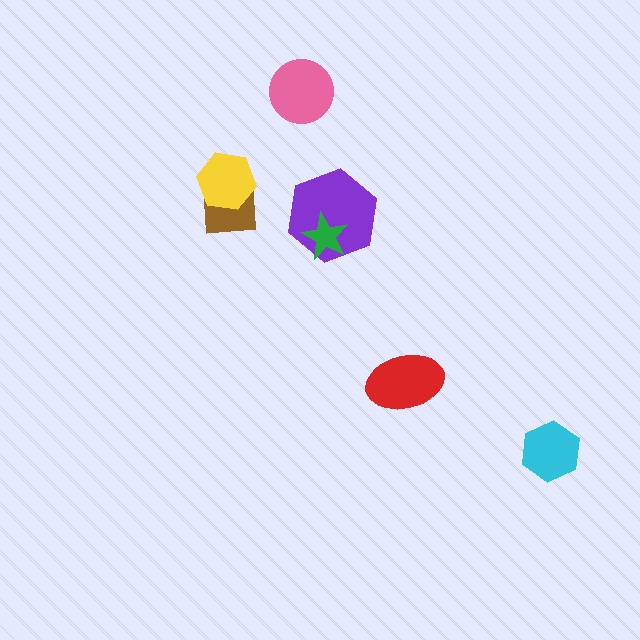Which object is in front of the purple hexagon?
The green star is in front of the purple hexagon.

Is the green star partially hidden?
No, no other shape covers it.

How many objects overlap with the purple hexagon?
1 object overlaps with the purple hexagon.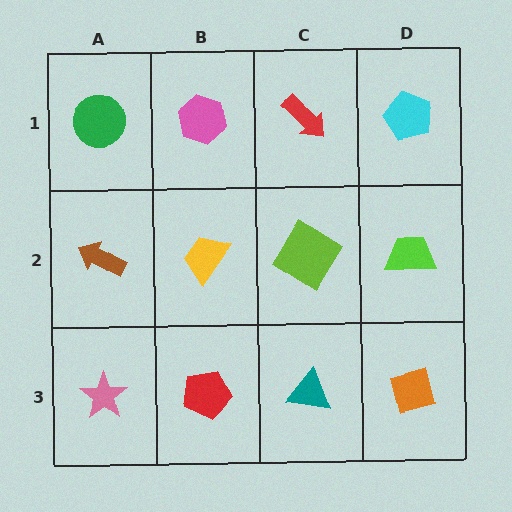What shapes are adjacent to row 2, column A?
A green circle (row 1, column A), a pink star (row 3, column A), a yellow trapezoid (row 2, column B).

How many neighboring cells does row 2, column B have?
4.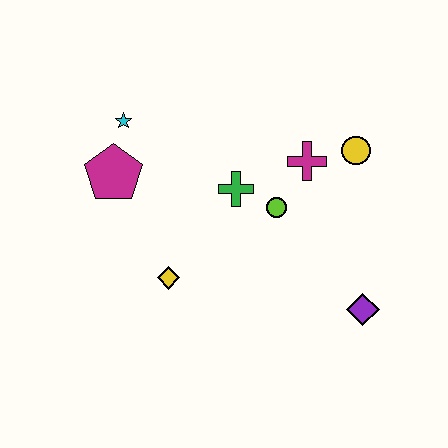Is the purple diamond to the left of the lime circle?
No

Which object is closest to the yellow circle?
The magenta cross is closest to the yellow circle.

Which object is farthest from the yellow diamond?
The yellow circle is farthest from the yellow diamond.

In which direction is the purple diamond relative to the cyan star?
The purple diamond is to the right of the cyan star.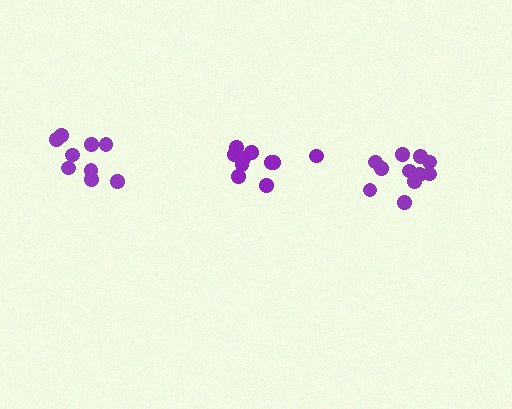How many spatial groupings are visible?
There are 3 spatial groupings.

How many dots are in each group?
Group 1: 9 dots, Group 2: 10 dots, Group 3: 11 dots (30 total).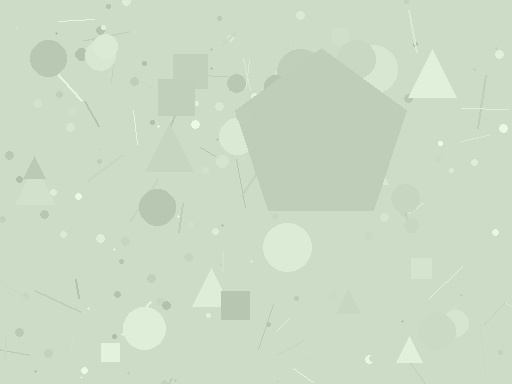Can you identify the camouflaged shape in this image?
The camouflaged shape is a pentagon.